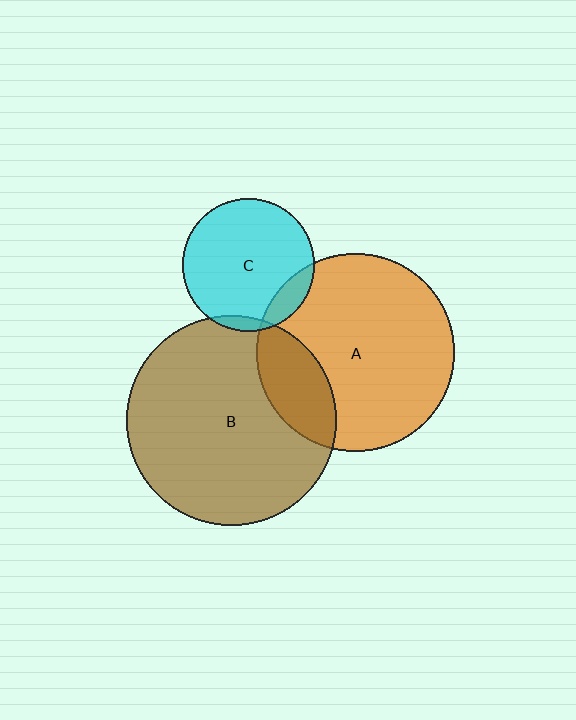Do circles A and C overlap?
Yes.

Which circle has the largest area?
Circle B (brown).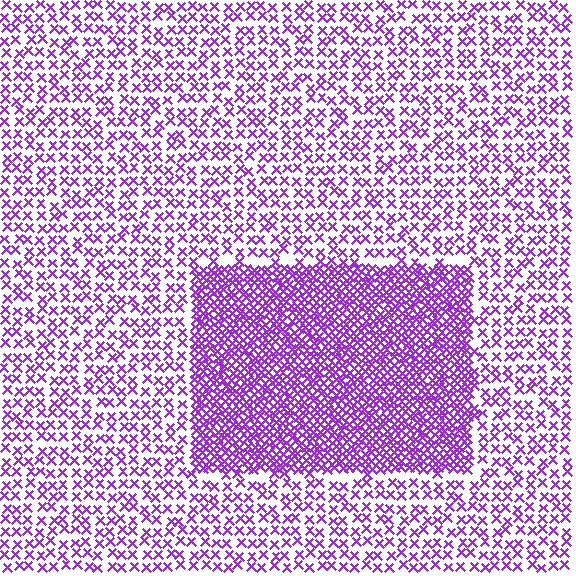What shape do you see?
I see a rectangle.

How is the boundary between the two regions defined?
The boundary is defined by a change in element density (approximately 2.5x ratio). All elements are the same color, size, and shape.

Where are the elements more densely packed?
The elements are more densely packed inside the rectangle boundary.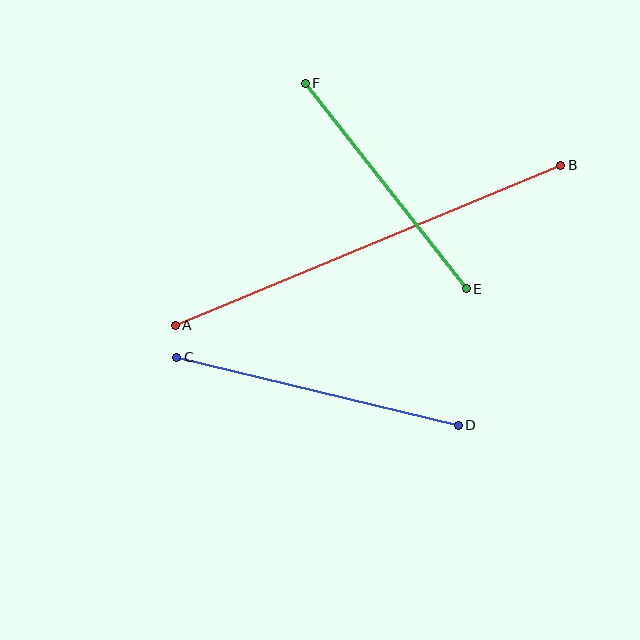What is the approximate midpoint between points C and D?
The midpoint is at approximately (317, 391) pixels.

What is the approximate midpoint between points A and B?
The midpoint is at approximately (368, 245) pixels.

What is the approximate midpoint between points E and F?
The midpoint is at approximately (386, 186) pixels.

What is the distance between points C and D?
The distance is approximately 290 pixels.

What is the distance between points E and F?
The distance is approximately 261 pixels.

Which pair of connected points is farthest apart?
Points A and B are farthest apart.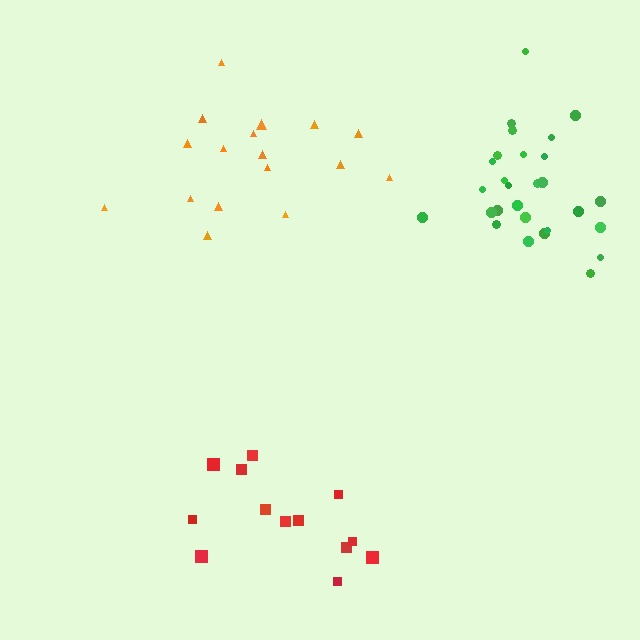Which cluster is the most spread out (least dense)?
Orange.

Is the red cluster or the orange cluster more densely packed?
Red.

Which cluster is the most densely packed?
Green.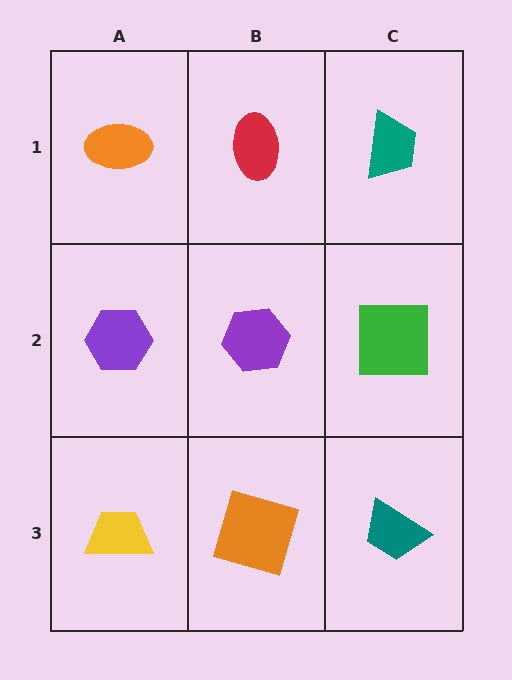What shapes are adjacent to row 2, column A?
An orange ellipse (row 1, column A), a yellow trapezoid (row 3, column A), a purple hexagon (row 2, column B).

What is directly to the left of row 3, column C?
An orange square.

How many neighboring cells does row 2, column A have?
3.